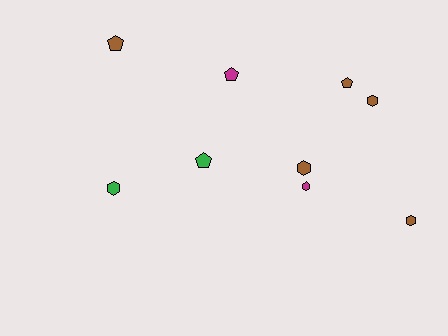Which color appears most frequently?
Brown, with 5 objects.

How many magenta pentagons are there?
There is 1 magenta pentagon.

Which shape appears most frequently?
Hexagon, with 5 objects.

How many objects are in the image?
There are 9 objects.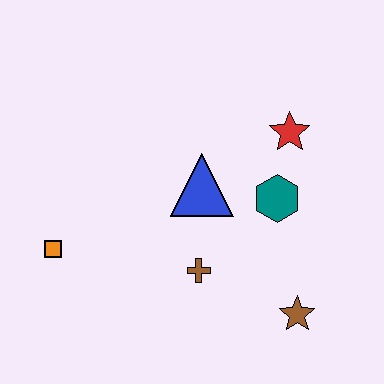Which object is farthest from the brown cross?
The red star is farthest from the brown cross.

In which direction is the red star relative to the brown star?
The red star is above the brown star.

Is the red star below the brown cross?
No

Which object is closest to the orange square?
The brown cross is closest to the orange square.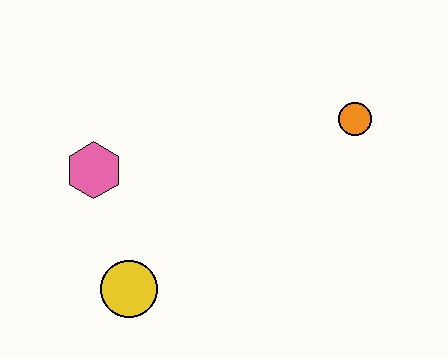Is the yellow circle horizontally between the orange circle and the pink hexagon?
Yes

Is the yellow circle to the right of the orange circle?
No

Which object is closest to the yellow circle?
The pink hexagon is closest to the yellow circle.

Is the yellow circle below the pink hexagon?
Yes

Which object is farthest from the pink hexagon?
The orange circle is farthest from the pink hexagon.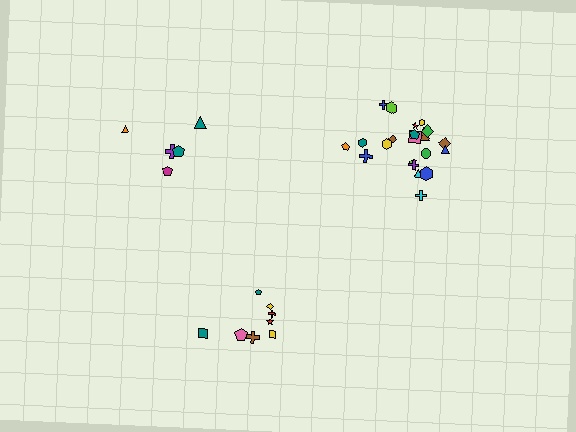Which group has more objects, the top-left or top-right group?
The top-right group.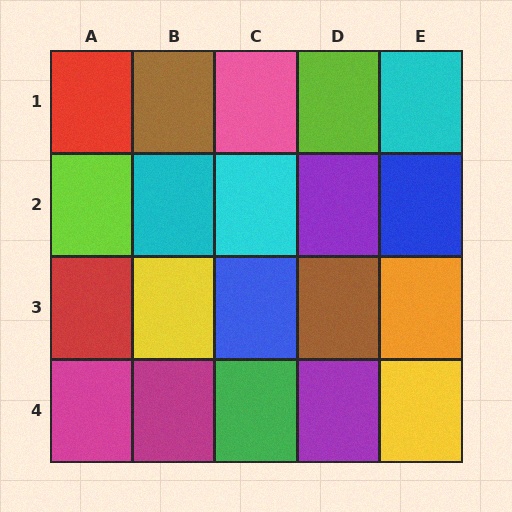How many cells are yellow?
2 cells are yellow.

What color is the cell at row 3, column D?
Brown.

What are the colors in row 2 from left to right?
Lime, cyan, cyan, purple, blue.